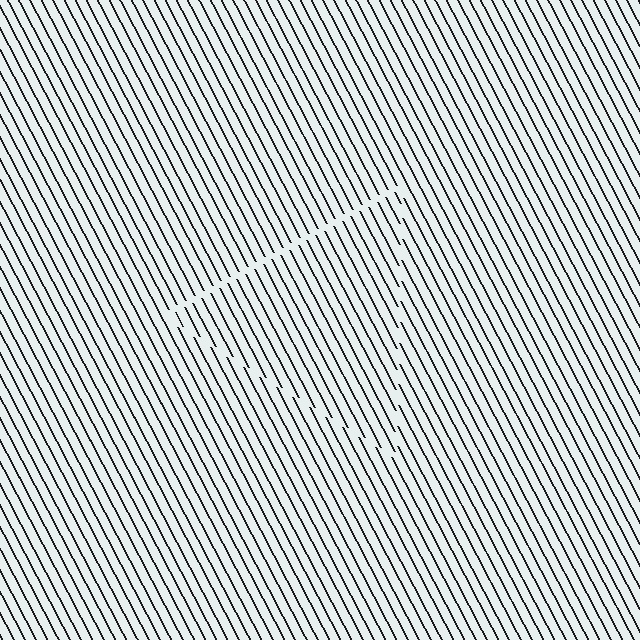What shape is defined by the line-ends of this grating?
An illusory triangle. The interior of the shape contains the same grating, shifted by half a period — the contour is defined by the phase discontinuity where line-ends from the inner and outer gratings abut.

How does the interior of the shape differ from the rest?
The interior of the shape contains the same grating, shifted by half a period — the contour is defined by the phase discontinuity where line-ends from the inner and outer gratings abut.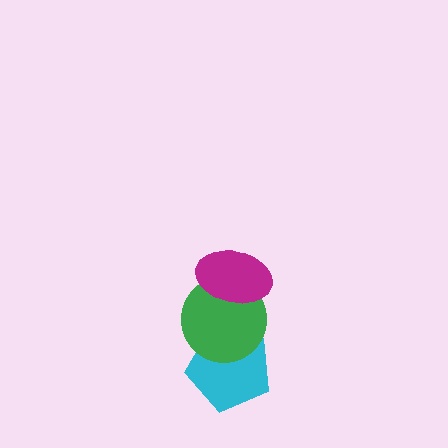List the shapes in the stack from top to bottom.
From top to bottom: the magenta ellipse, the green circle, the cyan pentagon.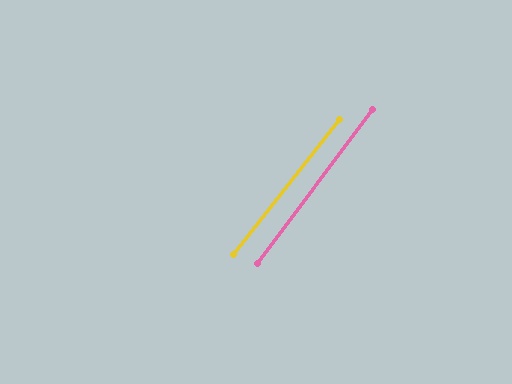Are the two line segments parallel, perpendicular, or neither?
Parallel — their directions differ by only 1.3°.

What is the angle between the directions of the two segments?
Approximately 1 degree.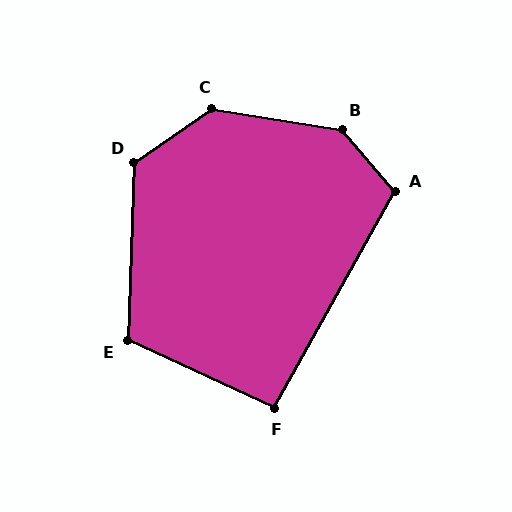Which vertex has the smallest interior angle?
F, at approximately 94 degrees.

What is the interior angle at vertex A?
Approximately 111 degrees (obtuse).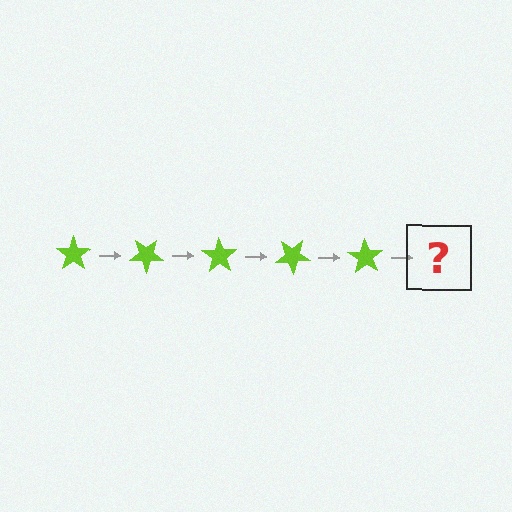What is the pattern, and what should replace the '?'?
The pattern is that the star rotates 35 degrees each step. The '?' should be a lime star rotated 175 degrees.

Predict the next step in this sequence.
The next step is a lime star rotated 175 degrees.